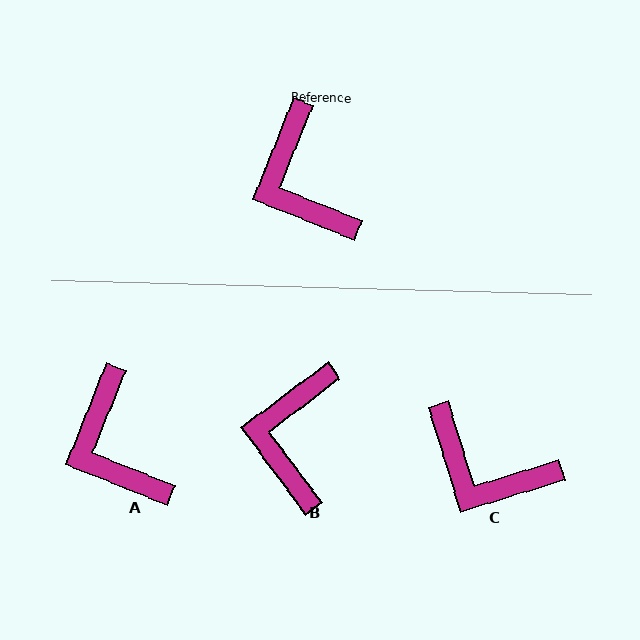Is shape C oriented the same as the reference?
No, it is off by about 39 degrees.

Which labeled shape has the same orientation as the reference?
A.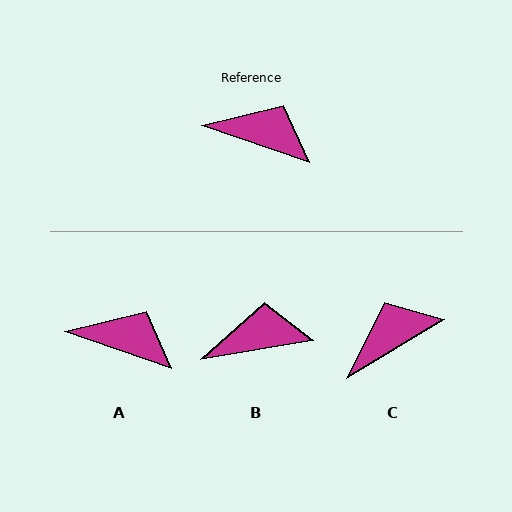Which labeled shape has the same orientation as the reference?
A.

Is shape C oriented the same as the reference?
No, it is off by about 50 degrees.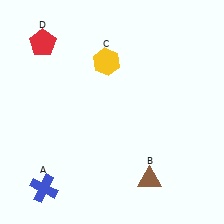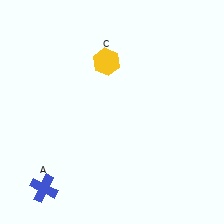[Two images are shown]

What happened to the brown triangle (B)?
The brown triangle (B) was removed in Image 2. It was in the bottom-right area of Image 1.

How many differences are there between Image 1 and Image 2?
There are 2 differences between the two images.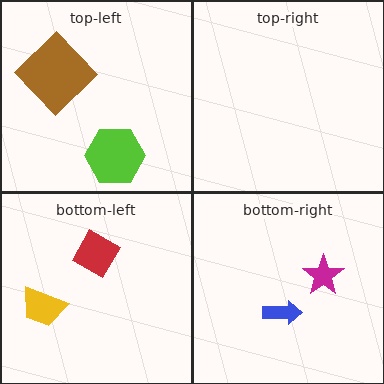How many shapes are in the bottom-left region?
2.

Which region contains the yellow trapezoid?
The bottom-left region.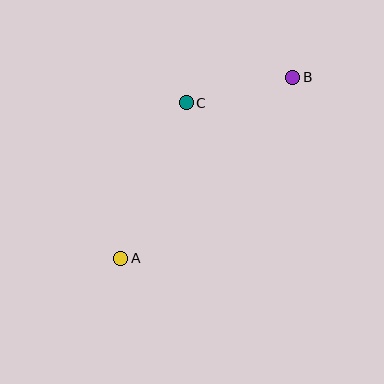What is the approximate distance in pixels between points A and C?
The distance between A and C is approximately 169 pixels.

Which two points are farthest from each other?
Points A and B are farthest from each other.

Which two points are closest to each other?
Points B and C are closest to each other.